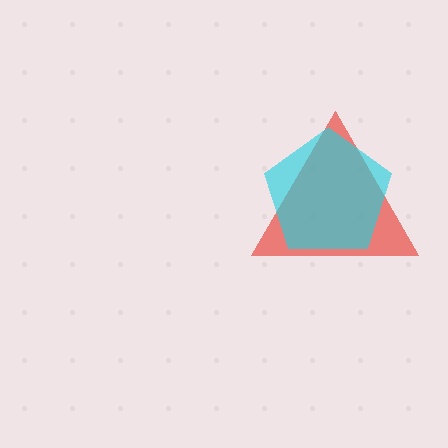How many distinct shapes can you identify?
There are 2 distinct shapes: a red triangle, a cyan pentagon.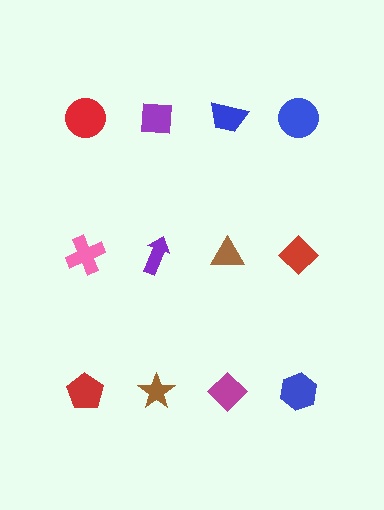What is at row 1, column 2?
A purple square.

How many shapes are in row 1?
4 shapes.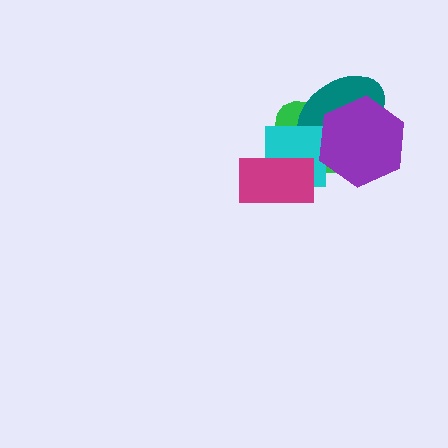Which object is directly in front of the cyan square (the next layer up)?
The magenta rectangle is directly in front of the cyan square.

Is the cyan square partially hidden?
Yes, it is partially covered by another shape.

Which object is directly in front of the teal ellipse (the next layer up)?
The cyan square is directly in front of the teal ellipse.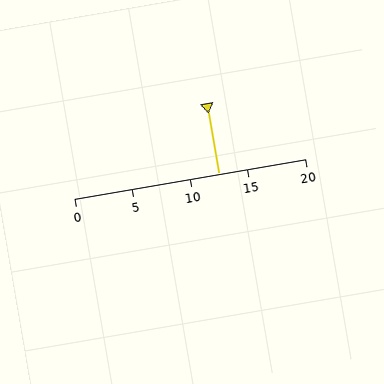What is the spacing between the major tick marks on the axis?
The major ticks are spaced 5 apart.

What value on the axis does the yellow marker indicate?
The marker indicates approximately 12.5.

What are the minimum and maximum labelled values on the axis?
The axis runs from 0 to 20.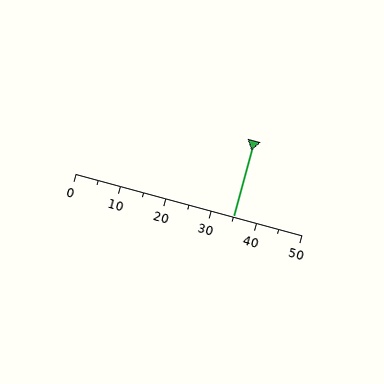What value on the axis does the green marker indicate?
The marker indicates approximately 35.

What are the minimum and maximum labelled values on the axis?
The axis runs from 0 to 50.